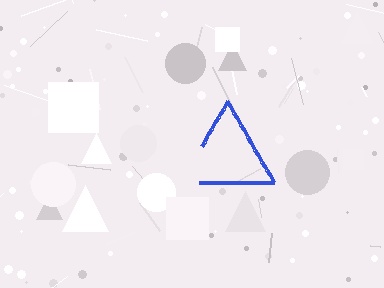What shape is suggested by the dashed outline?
The dashed outline suggests a triangle.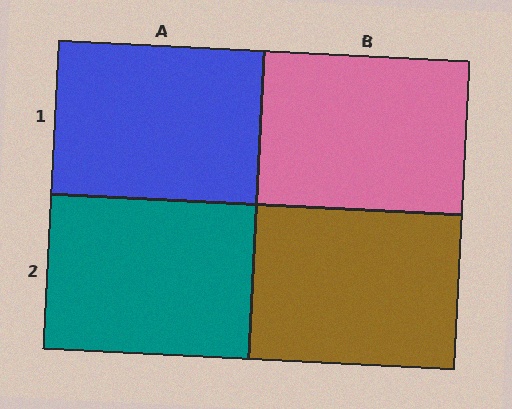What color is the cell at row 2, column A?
Teal.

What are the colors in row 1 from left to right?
Blue, pink.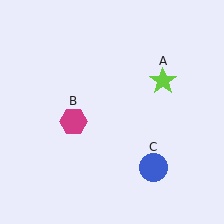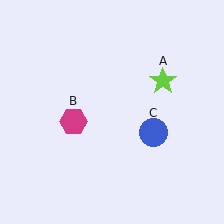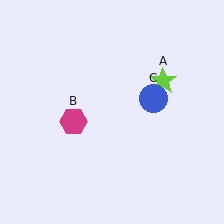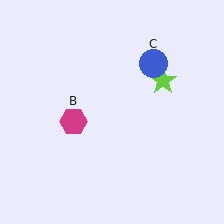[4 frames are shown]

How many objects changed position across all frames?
1 object changed position: blue circle (object C).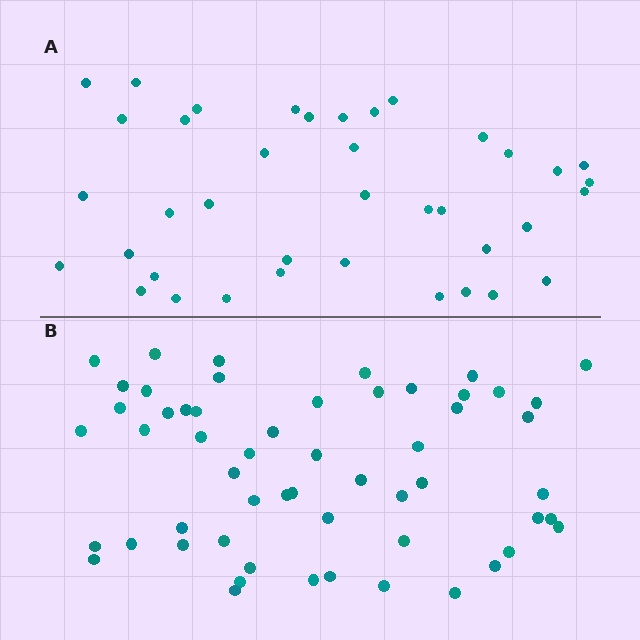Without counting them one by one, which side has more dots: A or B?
Region B (the bottom region) has more dots.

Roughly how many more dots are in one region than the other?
Region B has approximately 15 more dots than region A.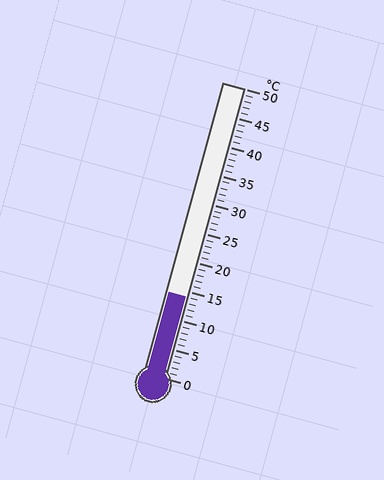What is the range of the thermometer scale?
The thermometer scale ranges from 0°C to 50°C.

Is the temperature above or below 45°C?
The temperature is below 45°C.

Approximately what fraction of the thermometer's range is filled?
The thermometer is filled to approximately 30% of its range.